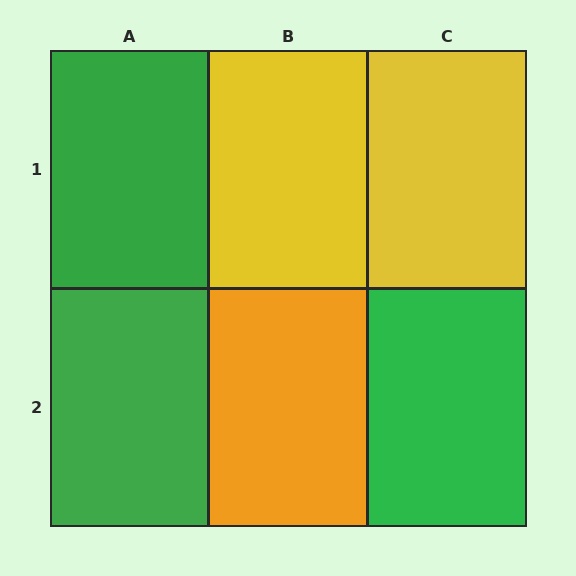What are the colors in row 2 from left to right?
Green, orange, green.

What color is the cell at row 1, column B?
Yellow.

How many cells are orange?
1 cell is orange.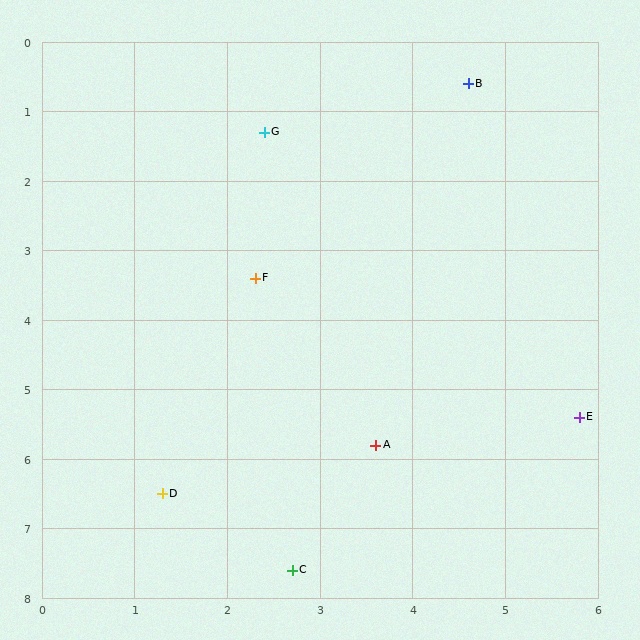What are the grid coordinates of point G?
Point G is at approximately (2.4, 1.3).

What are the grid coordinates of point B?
Point B is at approximately (4.6, 0.6).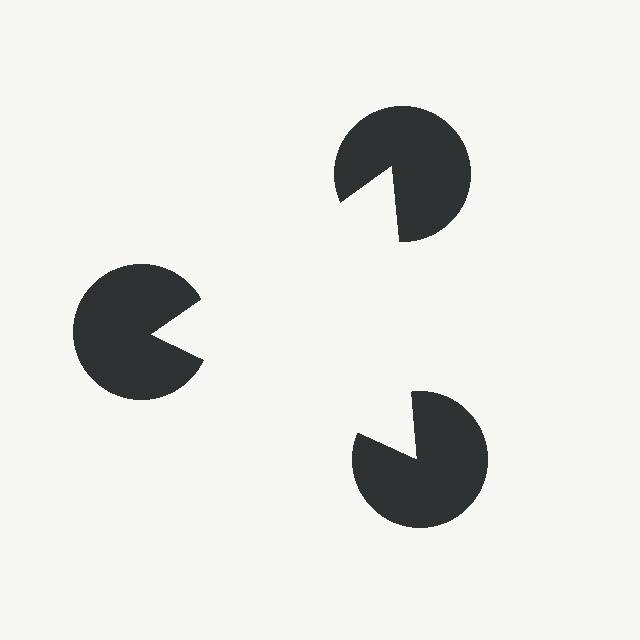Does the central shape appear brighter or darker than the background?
It typically appears slightly brighter than the background, even though no actual brightness change is drawn.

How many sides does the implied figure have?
3 sides.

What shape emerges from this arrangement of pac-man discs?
An illusory triangle — its edges are inferred from the aligned wedge cuts in the pac-man discs, not physically drawn.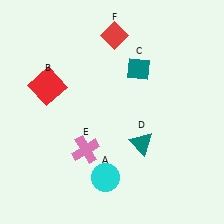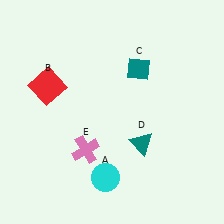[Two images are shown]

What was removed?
The red diamond (F) was removed in Image 2.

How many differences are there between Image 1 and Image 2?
There is 1 difference between the two images.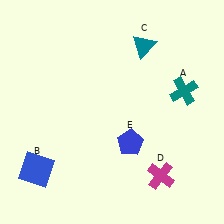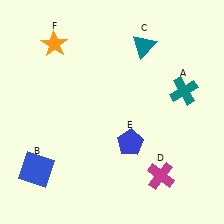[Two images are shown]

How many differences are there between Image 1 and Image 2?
There is 1 difference between the two images.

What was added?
An orange star (F) was added in Image 2.